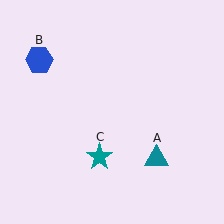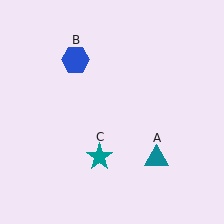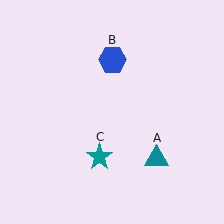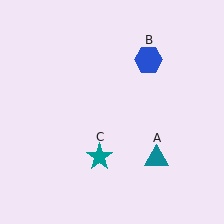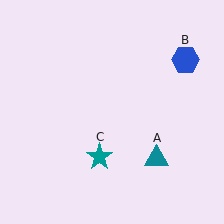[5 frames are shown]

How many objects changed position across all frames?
1 object changed position: blue hexagon (object B).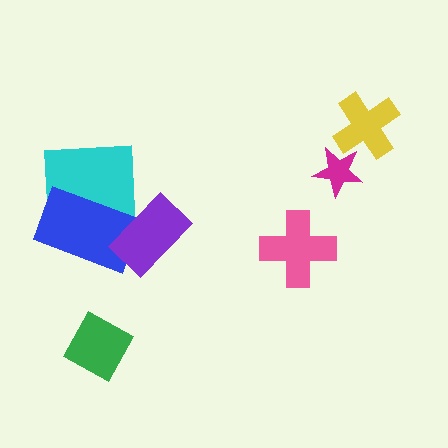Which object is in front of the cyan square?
The blue rectangle is in front of the cyan square.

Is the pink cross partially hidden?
No, no other shape covers it.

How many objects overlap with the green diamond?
0 objects overlap with the green diamond.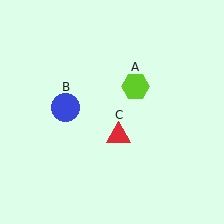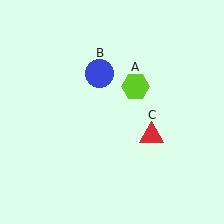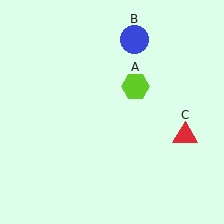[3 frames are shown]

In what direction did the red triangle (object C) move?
The red triangle (object C) moved right.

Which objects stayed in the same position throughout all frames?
Lime hexagon (object A) remained stationary.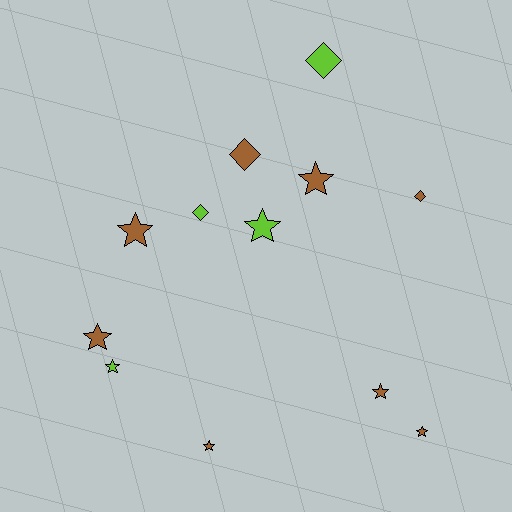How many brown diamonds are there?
There are 2 brown diamonds.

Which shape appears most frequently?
Star, with 8 objects.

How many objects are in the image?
There are 12 objects.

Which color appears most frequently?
Brown, with 8 objects.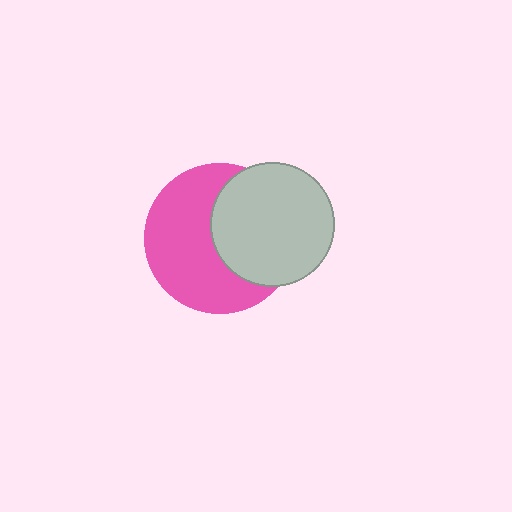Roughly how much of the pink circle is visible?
About half of it is visible (roughly 58%).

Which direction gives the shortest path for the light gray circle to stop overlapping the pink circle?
Moving right gives the shortest separation.